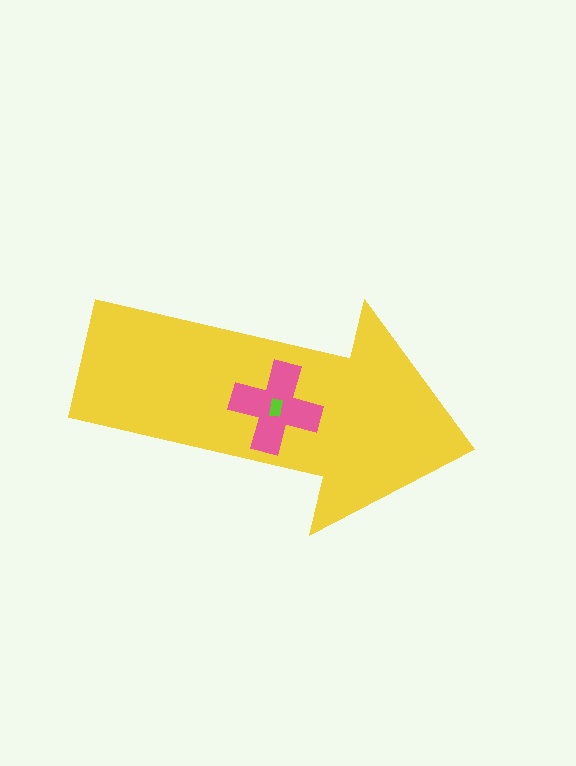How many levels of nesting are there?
3.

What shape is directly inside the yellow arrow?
The pink cross.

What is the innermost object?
The lime rectangle.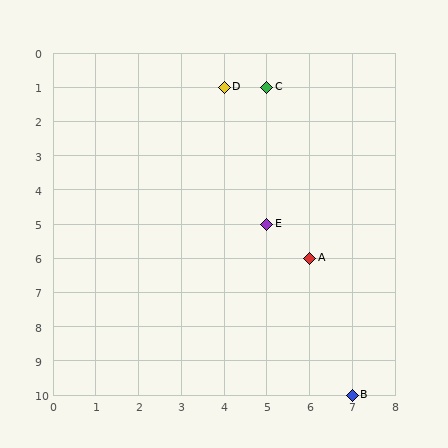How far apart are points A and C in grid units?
Points A and C are 1 column and 5 rows apart (about 5.1 grid units diagonally).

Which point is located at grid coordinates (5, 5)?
Point E is at (5, 5).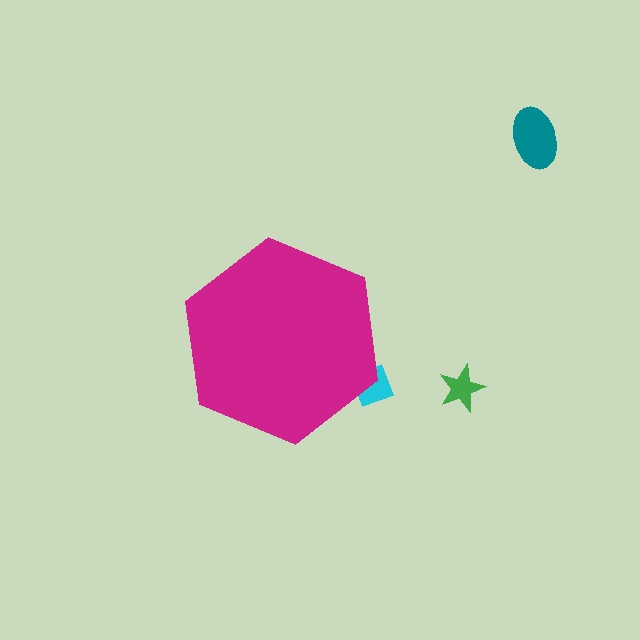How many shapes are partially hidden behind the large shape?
1 shape is partially hidden.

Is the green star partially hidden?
No, the green star is fully visible.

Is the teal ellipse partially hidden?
No, the teal ellipse is fully visible.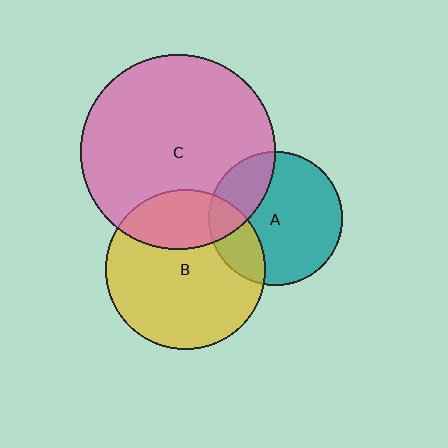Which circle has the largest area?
Circle C (pink).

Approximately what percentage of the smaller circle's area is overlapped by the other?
Approximately 25%.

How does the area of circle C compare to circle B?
Approximately 1.5 times.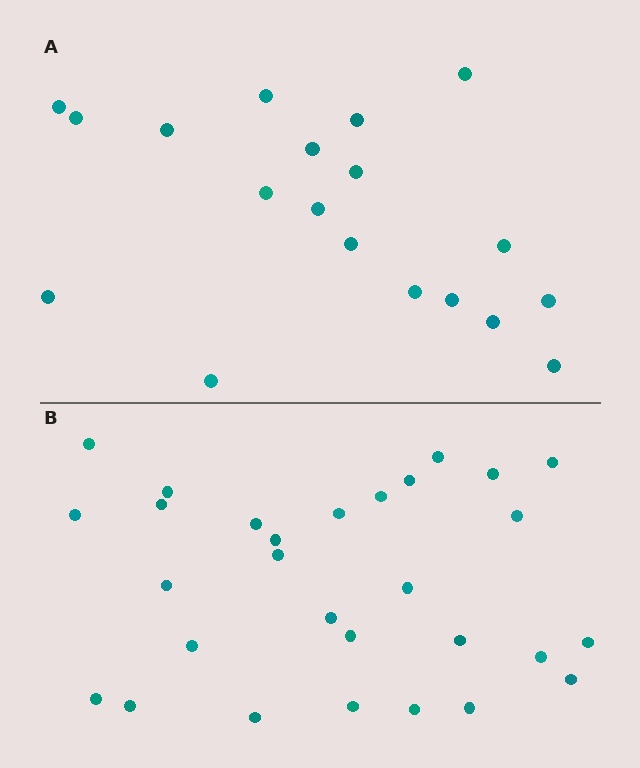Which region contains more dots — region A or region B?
Region B (the bottom region) has more dots.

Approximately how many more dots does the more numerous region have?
Region B has roughly 10 or so more dots than region A.